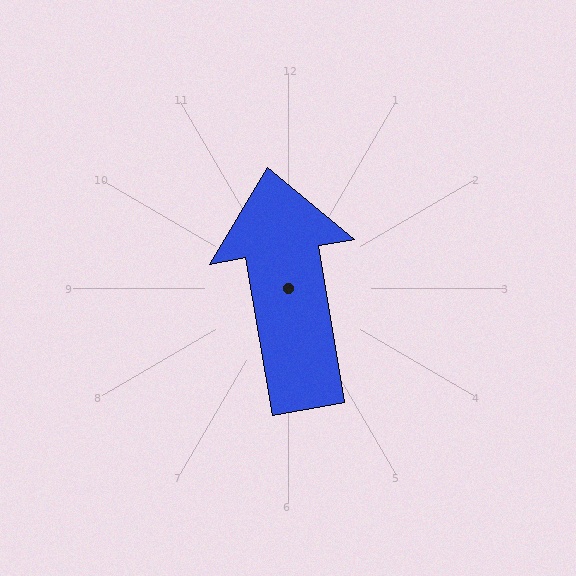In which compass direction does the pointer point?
North.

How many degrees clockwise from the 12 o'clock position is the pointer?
Approximately 350 degrees.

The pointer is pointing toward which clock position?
Roughly 12 o'clock.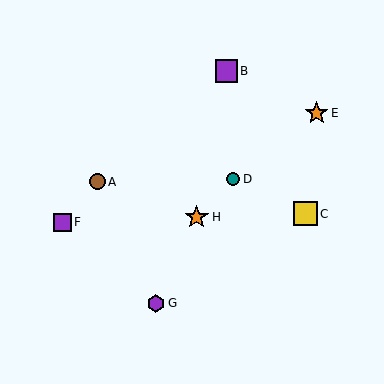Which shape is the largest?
The yellow square (labeled C) is the largest.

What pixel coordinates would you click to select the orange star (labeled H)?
Click at (197, 217) to select the orange star H.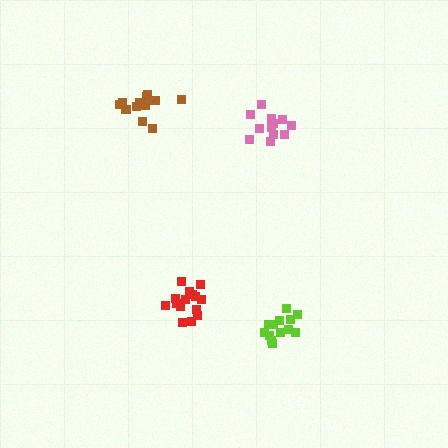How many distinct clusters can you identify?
There are 4 distinct clusters.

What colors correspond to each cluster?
The clusters are colored: lime, brown, pink, red.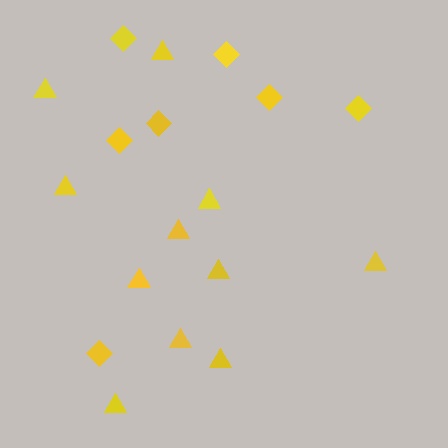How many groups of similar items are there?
There are 2 groups: one group of triangles (11) and one group of diamonds (7).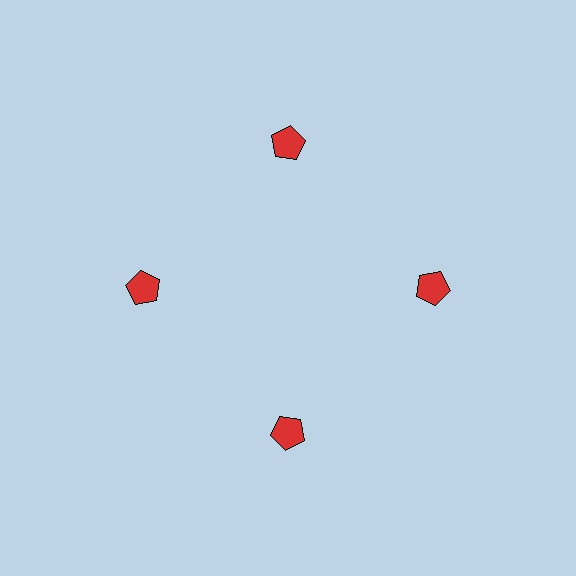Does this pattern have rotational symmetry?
Yes, this pattern has 4-fold rotational symmetry. It looks the same after rotating 90 degrees around the center.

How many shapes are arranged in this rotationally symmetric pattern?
There are 4 shapes, arranged in 4 groups of 1.